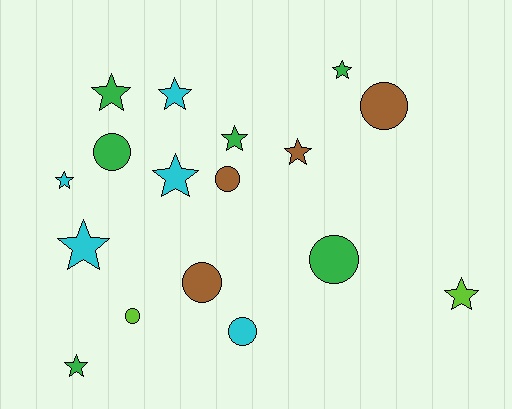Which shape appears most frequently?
Star, with 10 objects.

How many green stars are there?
There are 4 green stars.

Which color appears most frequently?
Green, with 6 objects.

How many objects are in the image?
There are 17 objects.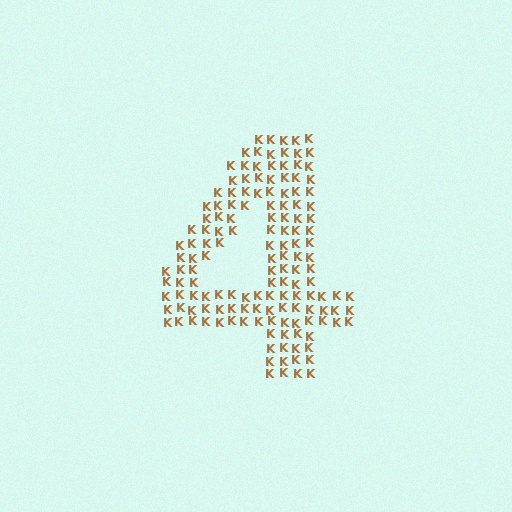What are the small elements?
The small elements are letter K's.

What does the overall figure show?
The overall figure shows the digit 4.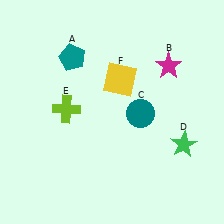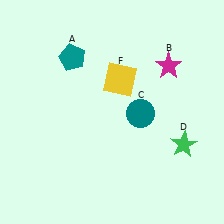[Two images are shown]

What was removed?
The lime cross (E) was removed in Image 2.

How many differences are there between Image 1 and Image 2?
There is 1 difference between the two images.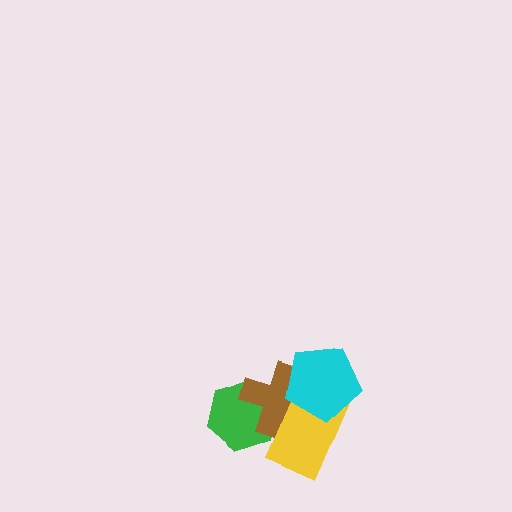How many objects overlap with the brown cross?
3 objects overlap with the brown cross.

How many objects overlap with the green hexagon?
2 objects overlap with the green hexagon.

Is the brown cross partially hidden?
Yes, it is partially covered by another shape.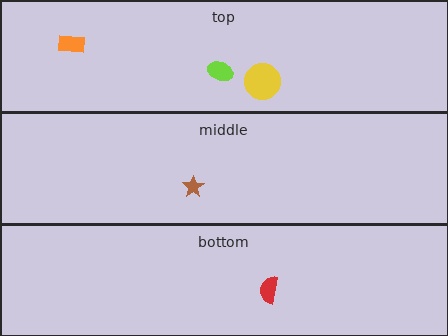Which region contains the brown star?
The middle region.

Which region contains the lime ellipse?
The top region.